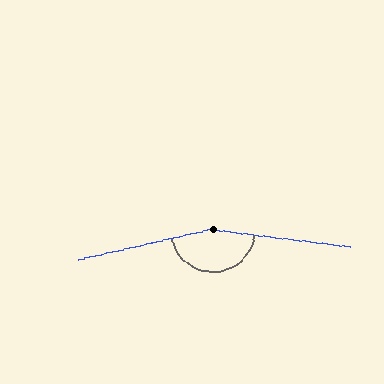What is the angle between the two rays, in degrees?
Approximately 160 degrees.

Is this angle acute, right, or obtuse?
It is obtuse.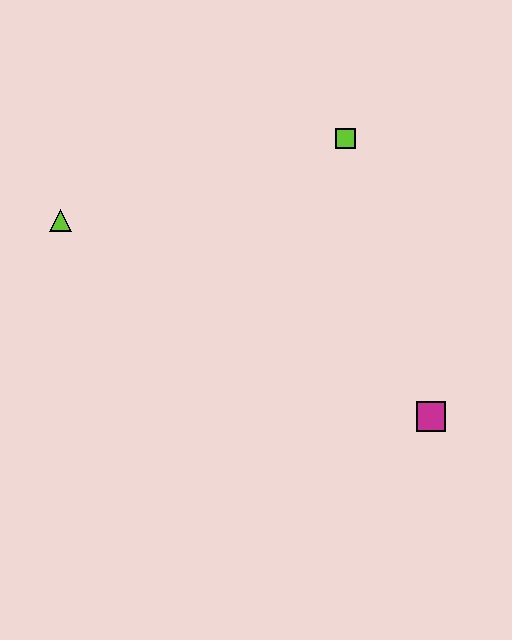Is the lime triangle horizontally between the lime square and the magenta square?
No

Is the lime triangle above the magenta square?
Yes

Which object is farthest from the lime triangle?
The magenta square is farthest from the lime triangle.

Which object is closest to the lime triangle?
The lime square is closest to the lime triangle.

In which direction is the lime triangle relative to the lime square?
The lime triangle is to the left of the lime square.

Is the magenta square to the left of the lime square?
No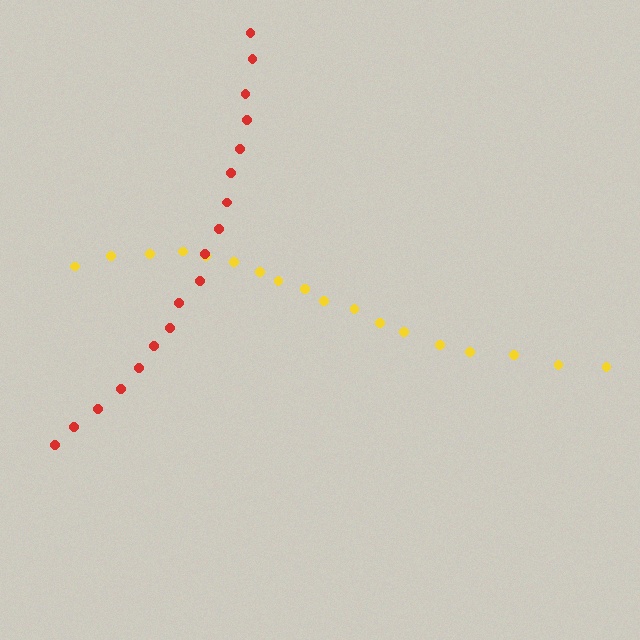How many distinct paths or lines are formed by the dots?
There are 2 distinct paths.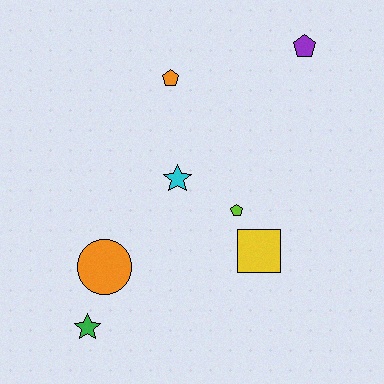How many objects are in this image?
There are 7 objects.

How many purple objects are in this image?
There is 1 purple object.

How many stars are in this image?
There are 2 stars.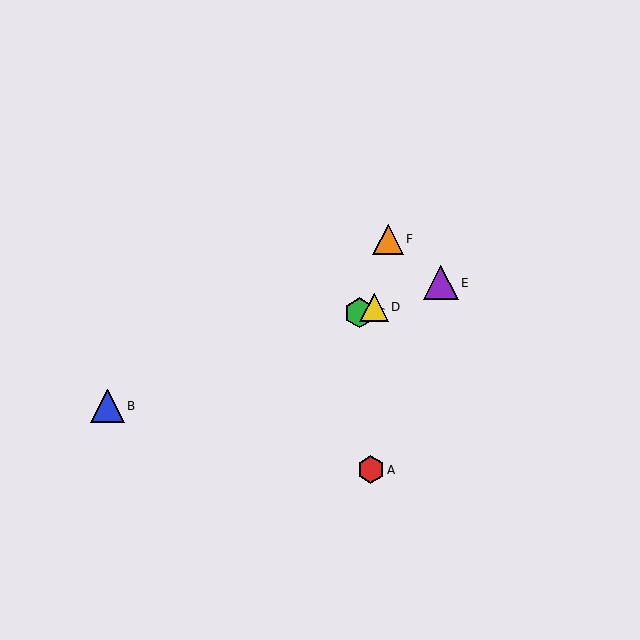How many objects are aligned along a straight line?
4 objects (B, C, D, E) are aligned along a straight line.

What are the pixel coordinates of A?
Object A is at (371, 470).